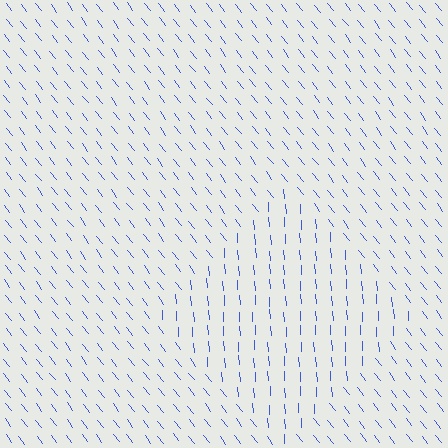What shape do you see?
I see a diamond.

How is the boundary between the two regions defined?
The boundary is defined purely by a change in line orientation (approximately 34 degrees difference). All lines are the same color and thickness.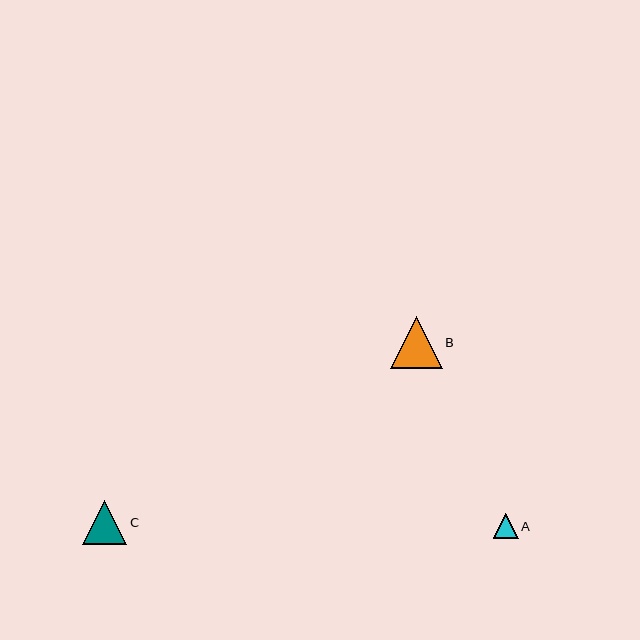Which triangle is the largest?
Triangle B is the largest with a size of approximately 52 pixels.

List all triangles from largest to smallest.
From largest to smallest: B, C, A.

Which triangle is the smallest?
Triangle A is the smallest with a size of approximately 25 pixels.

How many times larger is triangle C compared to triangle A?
Triangle C is approximately 1.8 times the size of triangle A.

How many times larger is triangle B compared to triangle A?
Triangle B is approximately 2.1 times the size of triangle A.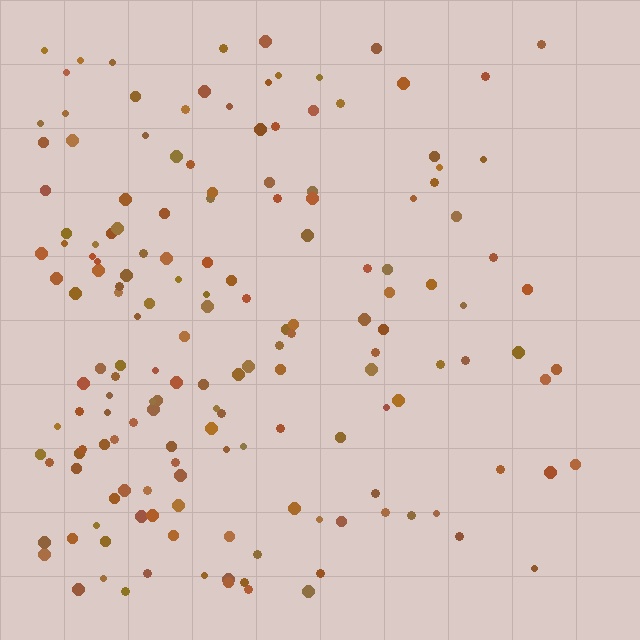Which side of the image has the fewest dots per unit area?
The right.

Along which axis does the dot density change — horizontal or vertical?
Horizontal.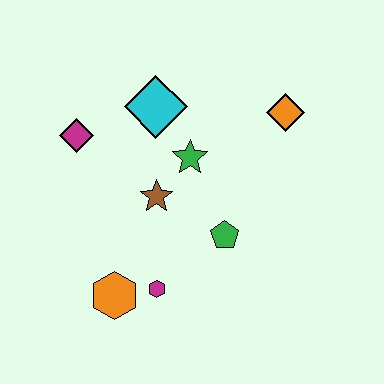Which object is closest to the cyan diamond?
The green star is closest to the cyan diamond.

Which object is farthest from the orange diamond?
The orange hexagon is farthest from the orange diamond.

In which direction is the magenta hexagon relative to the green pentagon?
The magenta hexagon is to the left of the green pentagon.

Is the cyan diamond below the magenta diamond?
No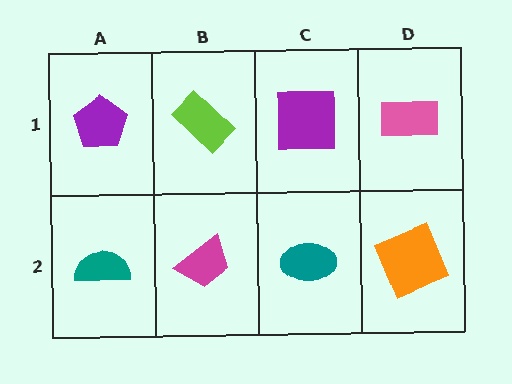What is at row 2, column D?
An orange square.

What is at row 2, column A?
A teal semicircle.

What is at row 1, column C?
A purple square.